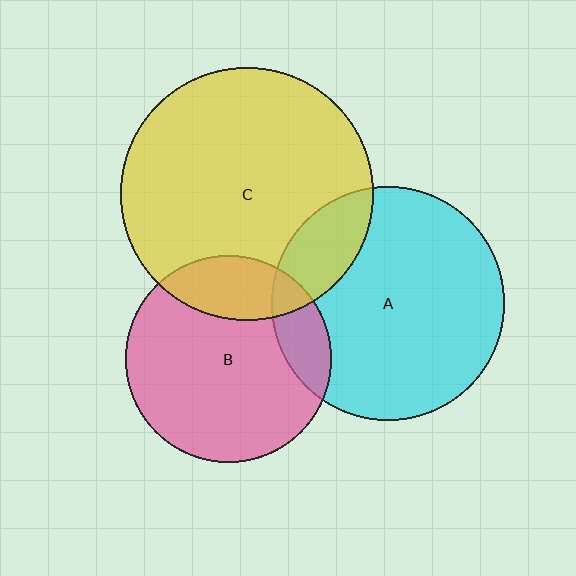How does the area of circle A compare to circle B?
Approximately 1.3 times.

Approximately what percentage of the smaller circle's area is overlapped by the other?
Approximately 15%.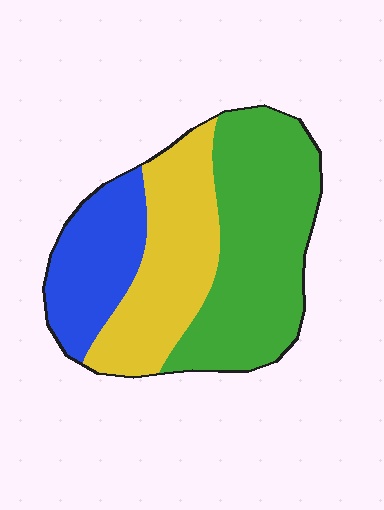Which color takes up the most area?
Green, at roughly 45%.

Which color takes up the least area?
Blue, at roughly 20%.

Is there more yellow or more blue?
Yellow.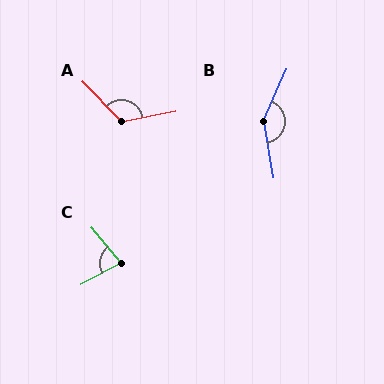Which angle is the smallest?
C, at approximately 78 degrees.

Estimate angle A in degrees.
Approximately 123 degrees.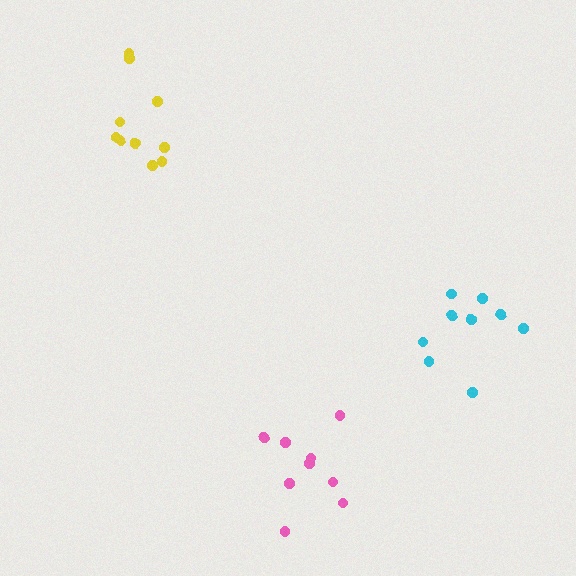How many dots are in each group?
Group 1: 10 dots, Group 2: 9 dots, Group 3: 9 dots (28 total).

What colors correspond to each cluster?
The clusters are colored: yellow, pink, cyan.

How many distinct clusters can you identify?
There are 3 distinct clusters.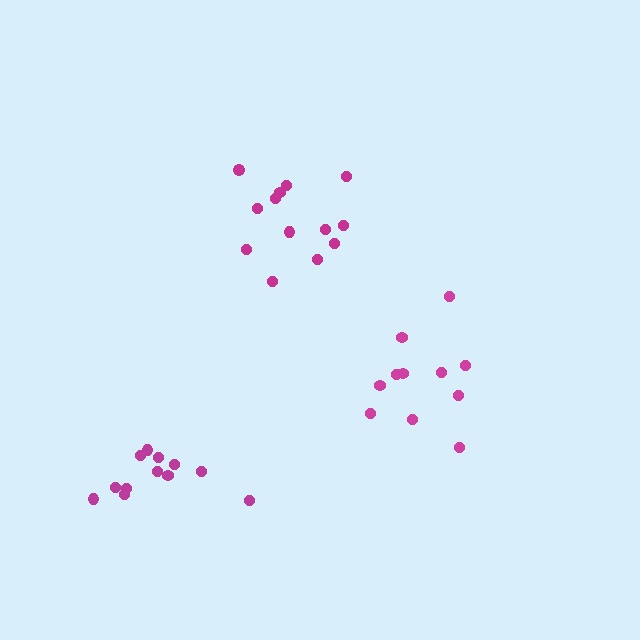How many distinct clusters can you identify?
There are 3 distinct clusters.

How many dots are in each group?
Group 1: 13 dots, Group 2: 12 dots, Group 3: 11 dots (36 total).